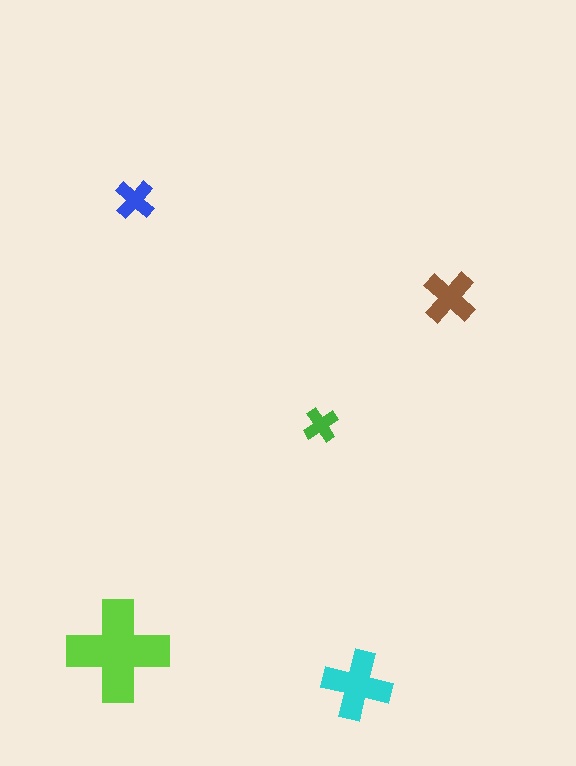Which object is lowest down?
The cyan cross is bottommost.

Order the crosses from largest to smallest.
the lime one, the cyan one, the brown one, the blue one, the green one.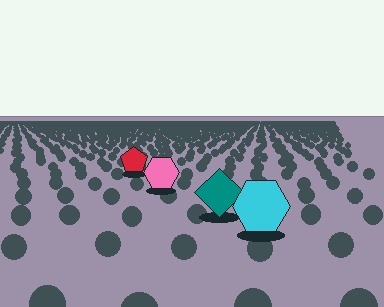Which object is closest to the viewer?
The cyan hexagon is closest. The texture marks near it are larger and more spread out.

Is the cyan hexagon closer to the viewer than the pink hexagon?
Yes. The cyan hexagon is closer — you can tell from the texture gradient: the ground texture is coarser near it.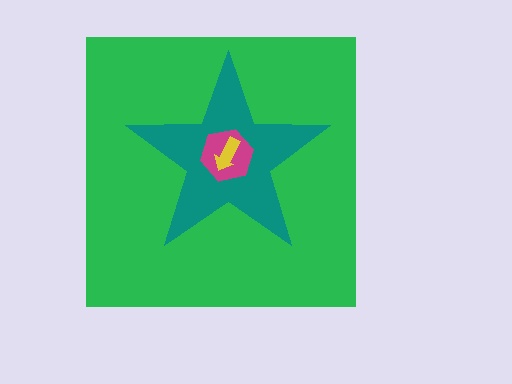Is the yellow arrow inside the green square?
Yes.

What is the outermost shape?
The green square.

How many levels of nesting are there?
4.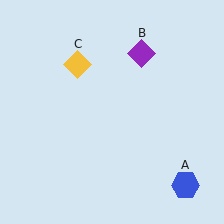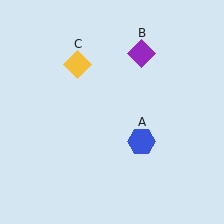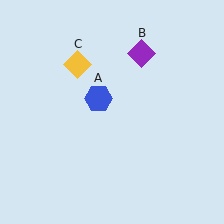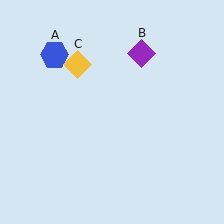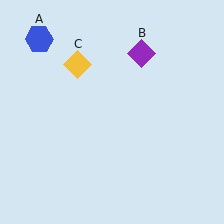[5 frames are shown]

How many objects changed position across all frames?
1 object changed position: blue hexagon (object A).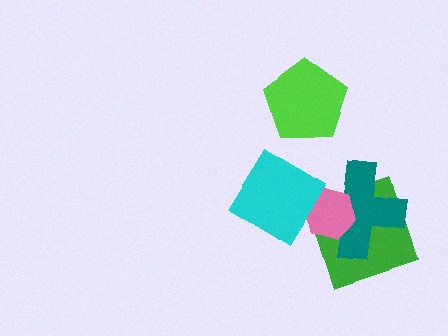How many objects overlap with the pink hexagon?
3 objects overlap with the pink hexagon.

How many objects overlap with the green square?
2 objects overlap with the green square.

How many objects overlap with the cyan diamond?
2 objects overlap with the cyan diamond.